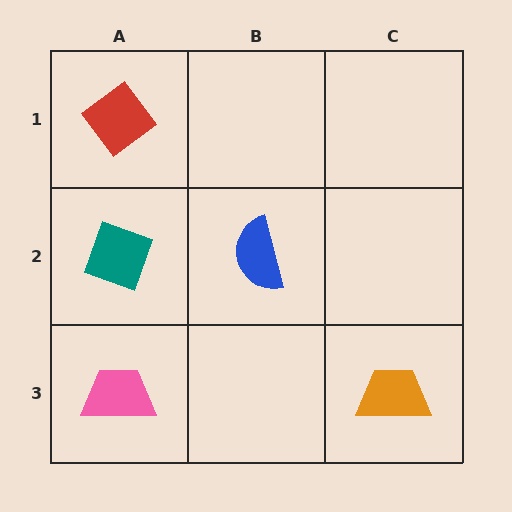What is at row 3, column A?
A pink trapezoid.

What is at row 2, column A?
A teal diamond.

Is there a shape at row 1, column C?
No, that cell is empty.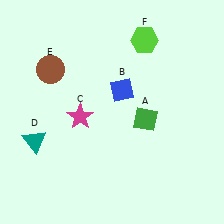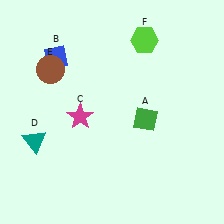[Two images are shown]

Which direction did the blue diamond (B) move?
The blue diamond (B) moved left.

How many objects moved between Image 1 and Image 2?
1 object moved between the two images.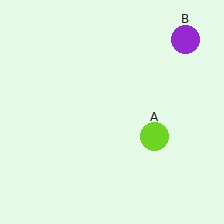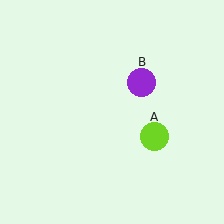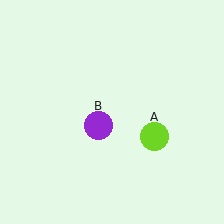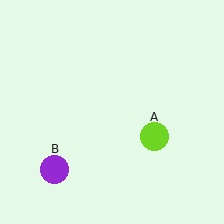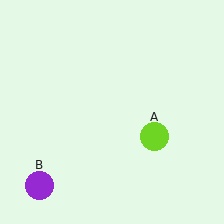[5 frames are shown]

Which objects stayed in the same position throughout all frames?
Lime circle (object A) remained stationary.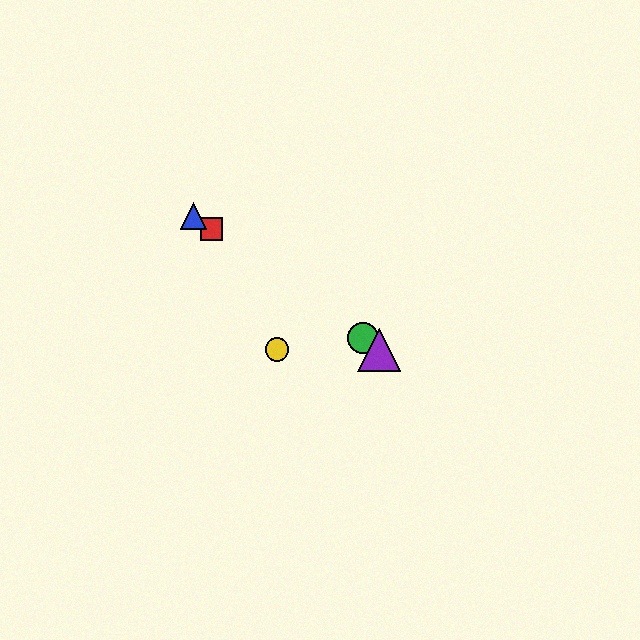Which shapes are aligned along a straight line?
The red square, the blue triangle, the green circle, the purple triangle are aligned along a straight line.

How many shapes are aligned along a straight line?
4 shapes (the red square, the blue triangle, the green circle, the purple triangle) are aligned along a straight line.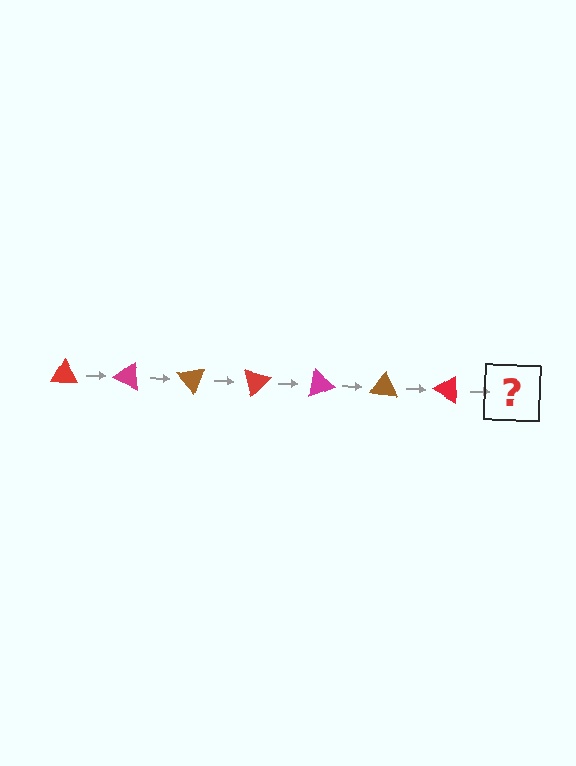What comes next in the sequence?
The next element should be a magenta triangle, rotated 175 degrees from the start.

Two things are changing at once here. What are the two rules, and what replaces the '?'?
The two rules are that it rotates 25 degrees each step and the color cycles through red, magenta, and brown. The '?' should be a magenta triangle, rotated 175 degrees from the start.